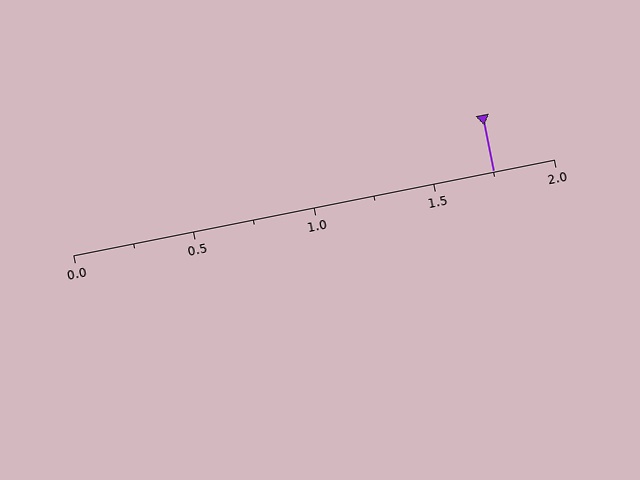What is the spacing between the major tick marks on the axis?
The major ticks are spaced 0.5 apart.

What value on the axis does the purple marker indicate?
The marker indicates approximately 1.75.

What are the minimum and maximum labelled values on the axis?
The axis runs from 0.0 to 2.0.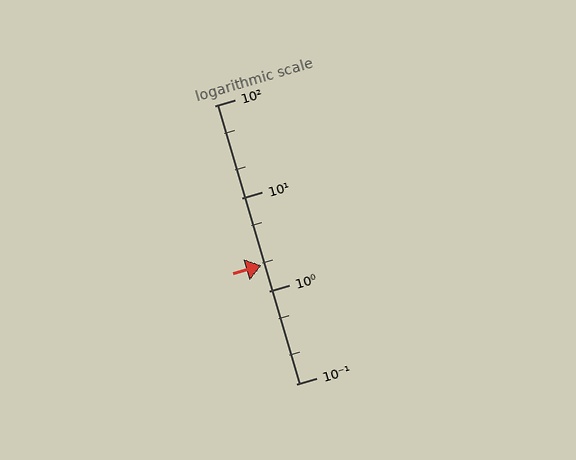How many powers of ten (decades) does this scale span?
The scale spans 3 decades, from 0.1 to 100.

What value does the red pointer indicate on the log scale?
The pointer indicates approximately 1.9.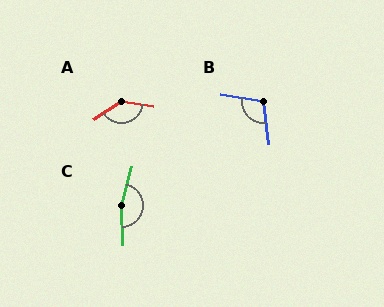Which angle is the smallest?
B, at approximately 106 degrees.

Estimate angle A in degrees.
Approximately 140 degrees.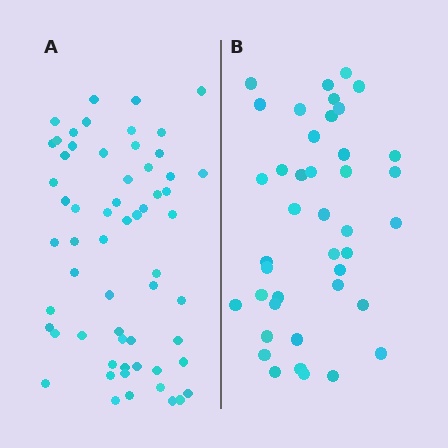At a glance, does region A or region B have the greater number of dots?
Region A (the left region) has more dots.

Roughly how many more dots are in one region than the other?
Region A has approximately 20 more dots than region B.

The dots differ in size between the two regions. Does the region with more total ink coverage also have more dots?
No. Region B has more total ink coverage because its dots are larger, but region A actually contains more individual dots. Total area can be misleading — the number of items is what matters here.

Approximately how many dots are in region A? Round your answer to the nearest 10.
About 60 dots.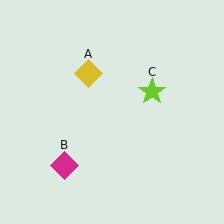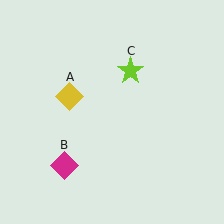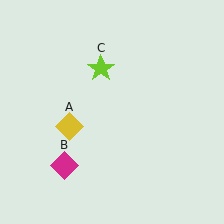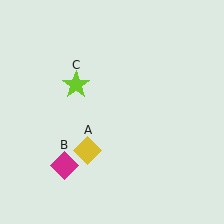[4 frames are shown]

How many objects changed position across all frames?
2 objects changed position: yellow diamond (object A), lime star (object C).